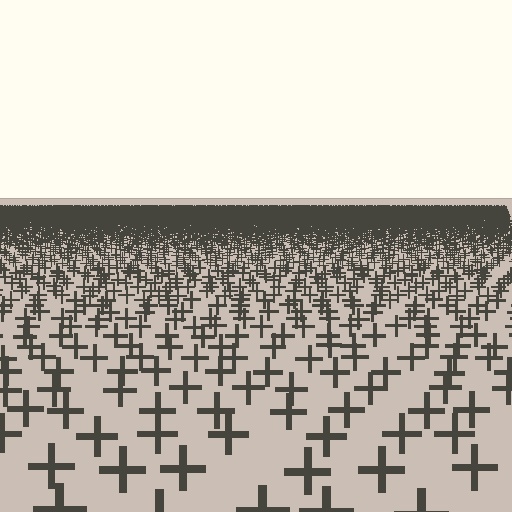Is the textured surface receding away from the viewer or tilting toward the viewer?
The surface is receding away from the viewer. Texture elements get smaller and denser toward the top.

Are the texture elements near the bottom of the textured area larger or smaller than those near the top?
Larger. Near the bottom, elements are closer to the viewer and appear at a bigger on-screen size.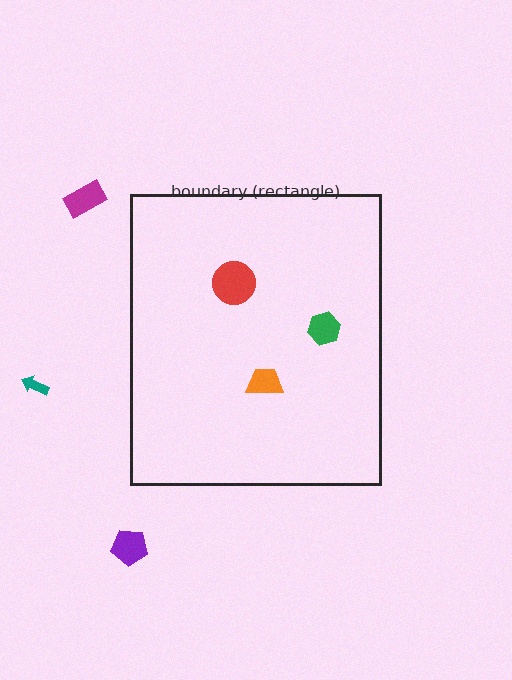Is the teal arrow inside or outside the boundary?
Outside.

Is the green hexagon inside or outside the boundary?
Inside.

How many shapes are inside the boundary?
3 inside, 3 outside.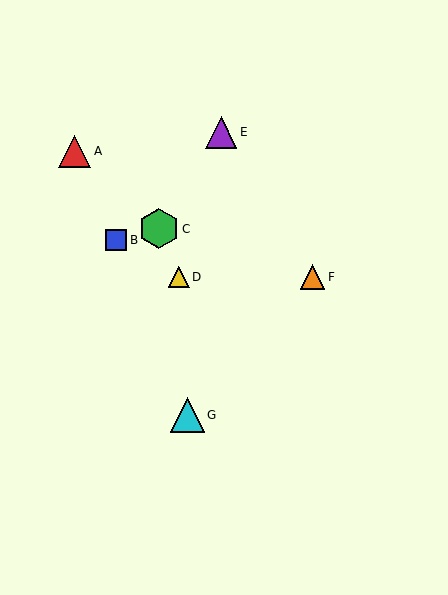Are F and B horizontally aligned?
No, F is at y≈277 and B is at y≈240.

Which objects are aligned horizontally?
Objects D, F are aligned horizontally.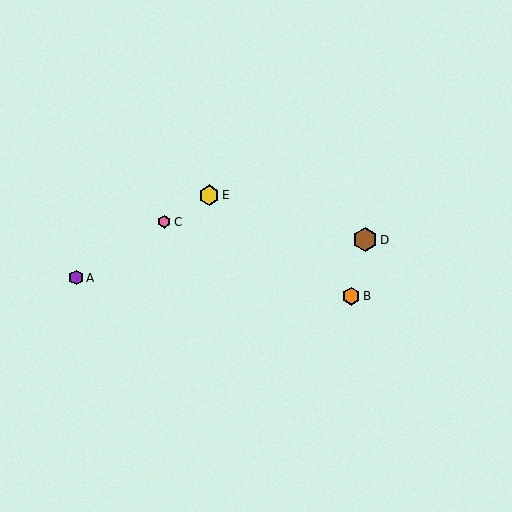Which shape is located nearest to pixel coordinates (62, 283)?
The purple hexagon (labeled A) at (76, 278) is nearest to that location.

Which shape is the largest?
The brown hexagon (labeled D) is the largest.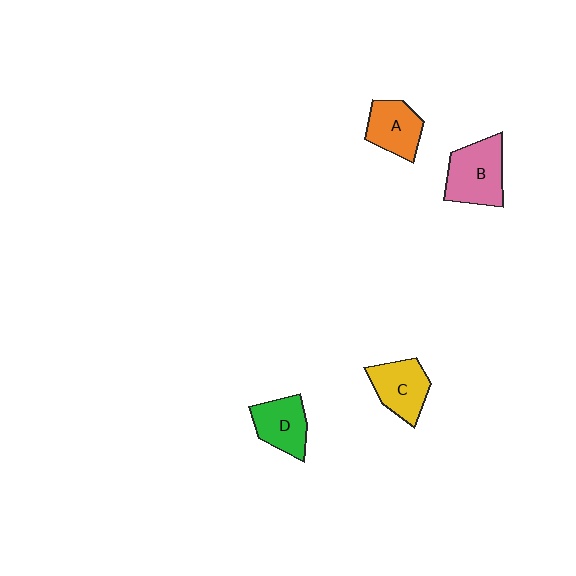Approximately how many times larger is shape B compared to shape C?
Approximately 1.2 times.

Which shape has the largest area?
Shape B (pink).